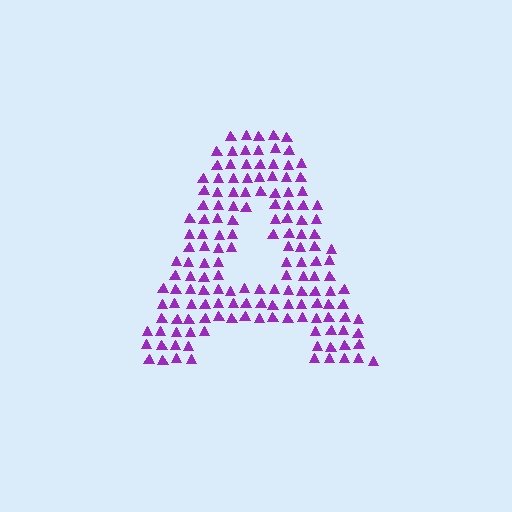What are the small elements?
The small elements are triangles.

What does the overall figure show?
The overall figure shows the letter A.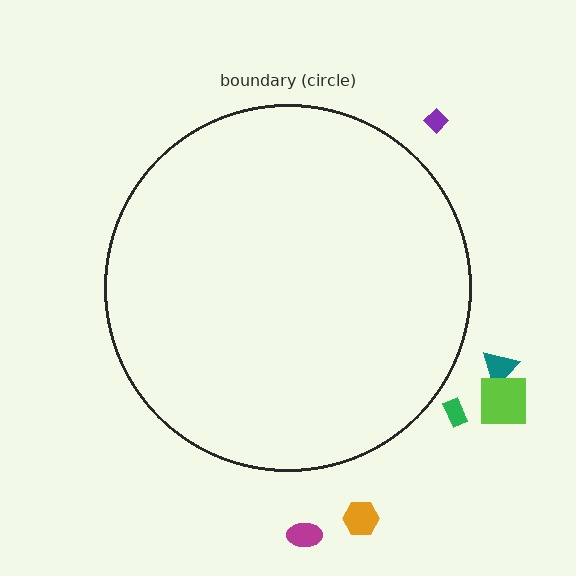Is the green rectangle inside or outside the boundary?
Outside.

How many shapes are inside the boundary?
0 inside, 6 outside.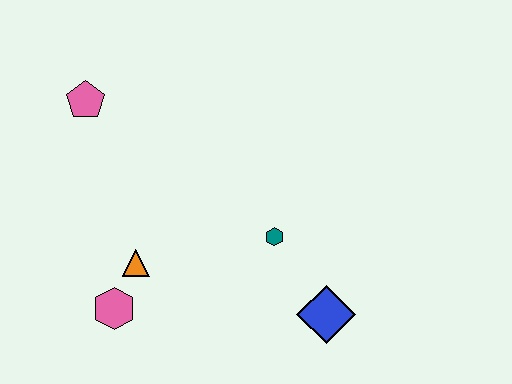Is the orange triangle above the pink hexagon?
Yes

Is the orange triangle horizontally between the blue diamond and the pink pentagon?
Yes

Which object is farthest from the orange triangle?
The blue diamond is farthest from the orange triangle.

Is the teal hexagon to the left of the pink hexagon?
No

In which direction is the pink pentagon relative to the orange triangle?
The pink pentagon is above the orange triangle.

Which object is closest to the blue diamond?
The teal hexagon is closest to the blue diamond.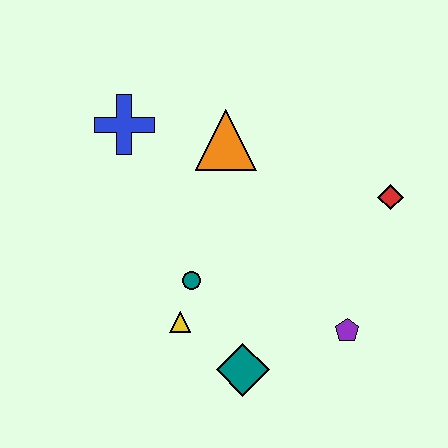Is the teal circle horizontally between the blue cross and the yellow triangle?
No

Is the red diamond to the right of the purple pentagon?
Yes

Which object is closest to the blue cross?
The orange triangle is closest to the blue cross.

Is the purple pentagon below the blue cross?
Yes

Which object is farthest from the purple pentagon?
The blue cross is farthest from the purple pentagon.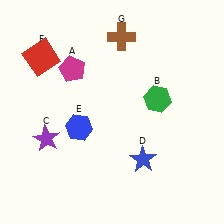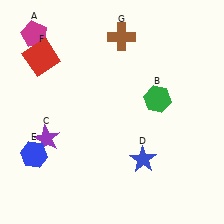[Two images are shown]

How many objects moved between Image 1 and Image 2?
2 objects moved between the two images.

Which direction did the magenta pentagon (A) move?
The magenta pentagon (A) moved left.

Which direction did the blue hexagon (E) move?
The blue hexagon (E) moved left.